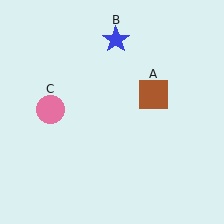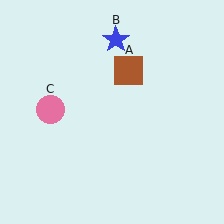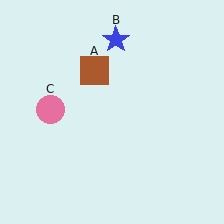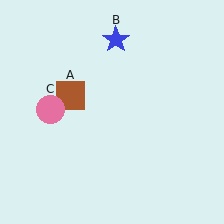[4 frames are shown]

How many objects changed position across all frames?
1 object changed position: brown square (object A).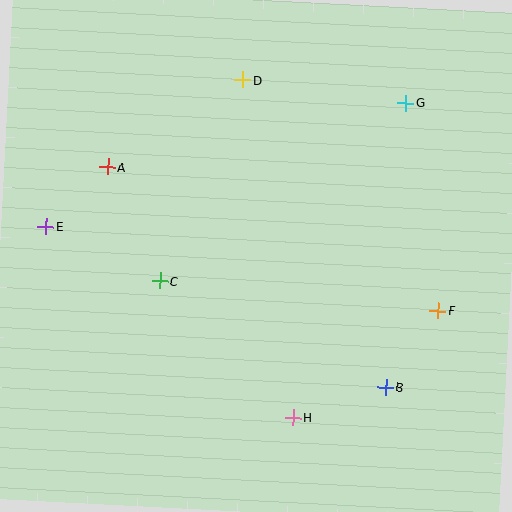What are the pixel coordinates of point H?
Point H is at (293, 417).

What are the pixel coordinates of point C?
Point C is at (160, 281).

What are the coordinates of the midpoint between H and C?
The midpoint between H and C is at (226, 349).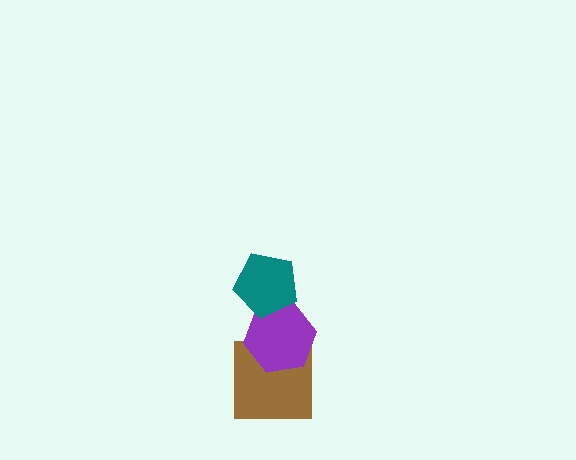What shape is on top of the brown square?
The purple hexagon is on top of the brown square.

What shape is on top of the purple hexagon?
The teal pentagon is on top of the purple hexagon.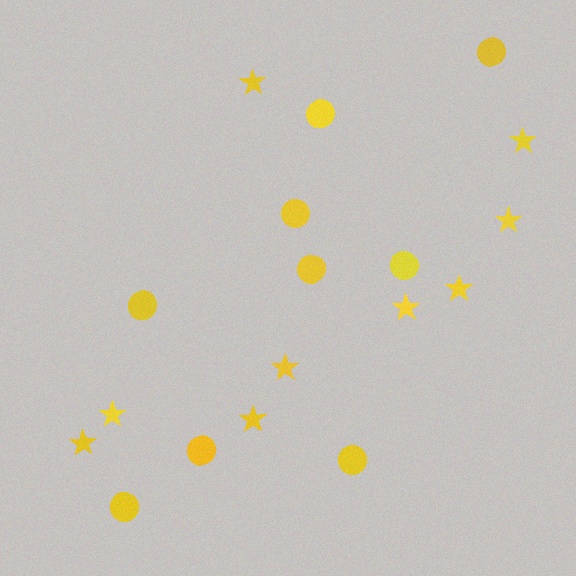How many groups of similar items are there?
There are 2 groups: one group of stars (9) and one group of circles (9).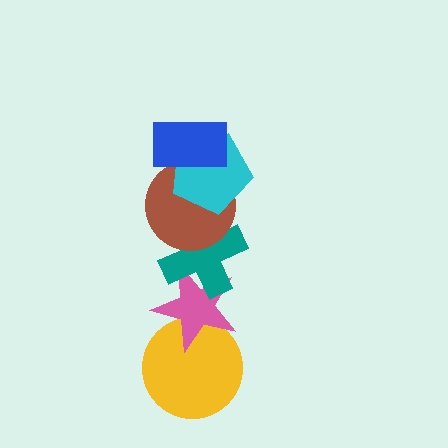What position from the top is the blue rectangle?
The blue rectangle is 1st from the top.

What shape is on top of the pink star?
The teal cross is on top of the pink star.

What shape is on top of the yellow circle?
The pink star is on top of the yellow circle.